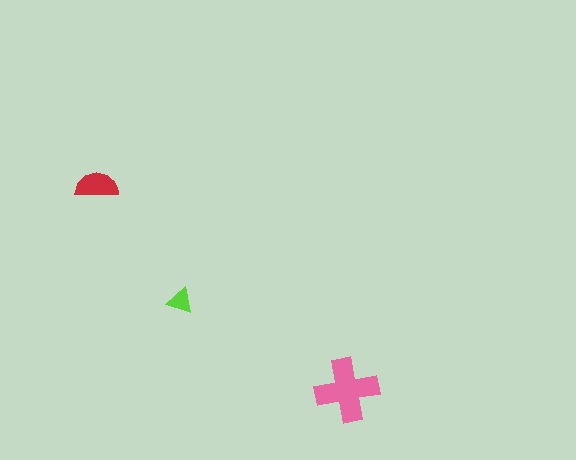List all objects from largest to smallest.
The pink cross, the red semicircle, the lime triangle.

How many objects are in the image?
There are 3 objects in the image.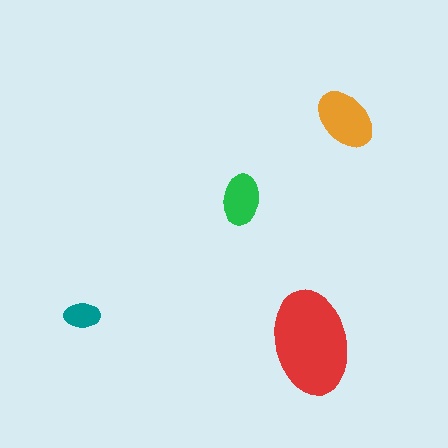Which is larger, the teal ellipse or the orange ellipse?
The orange one.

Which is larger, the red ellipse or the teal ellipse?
The red one.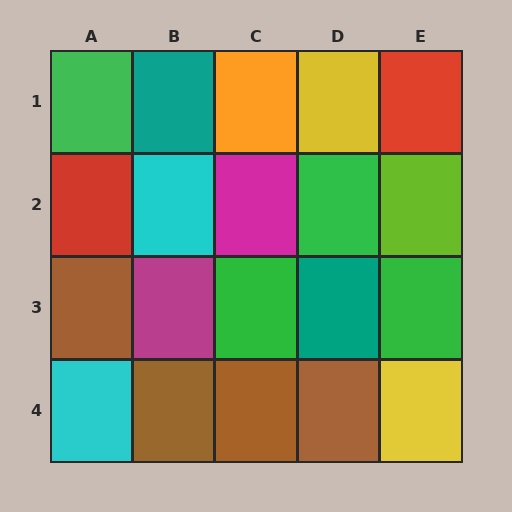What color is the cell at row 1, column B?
Teal.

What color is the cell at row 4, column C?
Brown.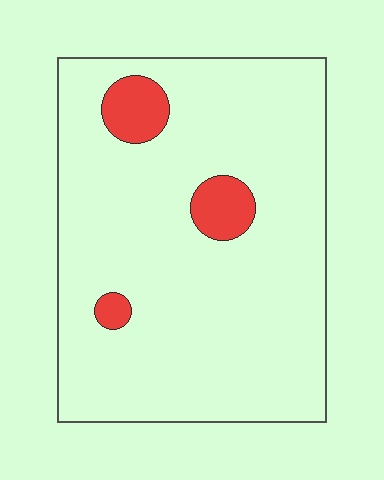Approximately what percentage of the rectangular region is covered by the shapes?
Approximately 10%.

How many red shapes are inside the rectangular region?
3.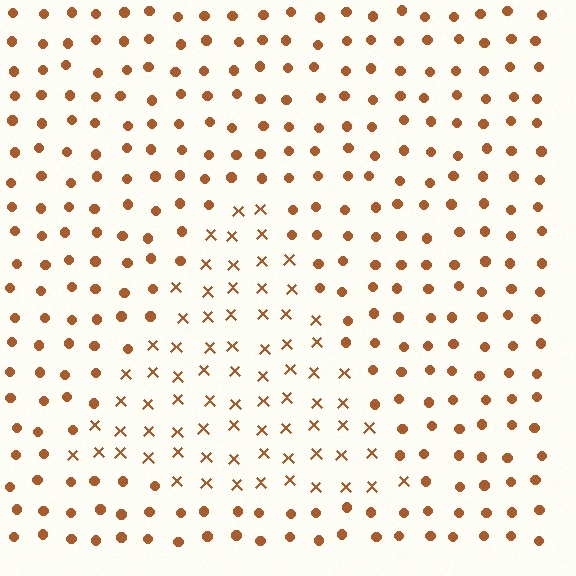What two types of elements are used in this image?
The image uses X marks inside the triangle region and circles outside it.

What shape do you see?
I see a triangle.